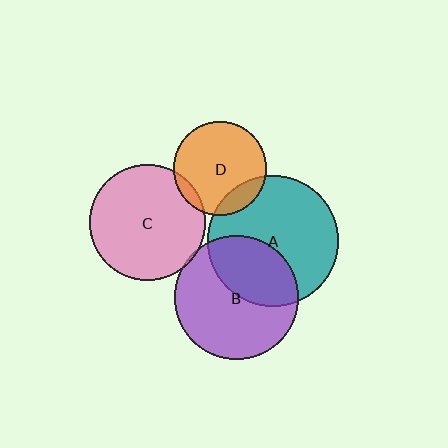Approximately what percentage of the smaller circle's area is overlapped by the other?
Approximately 10%.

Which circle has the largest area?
Circle A (teal).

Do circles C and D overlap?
Yes.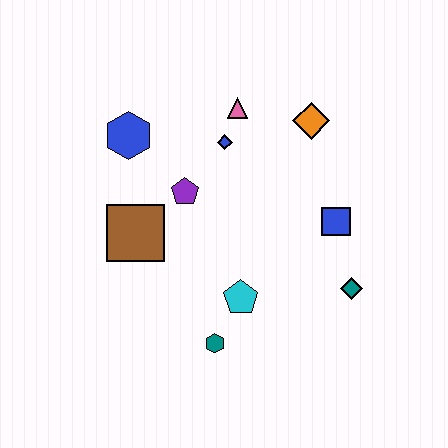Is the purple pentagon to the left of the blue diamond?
Yes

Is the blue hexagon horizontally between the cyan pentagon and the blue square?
No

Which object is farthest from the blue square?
The blue hexagon is farthest from the blue square.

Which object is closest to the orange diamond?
The pink triangle is closest to the orange diamond.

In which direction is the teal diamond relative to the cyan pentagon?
The teal diamond is to the right of the cyan pentagon.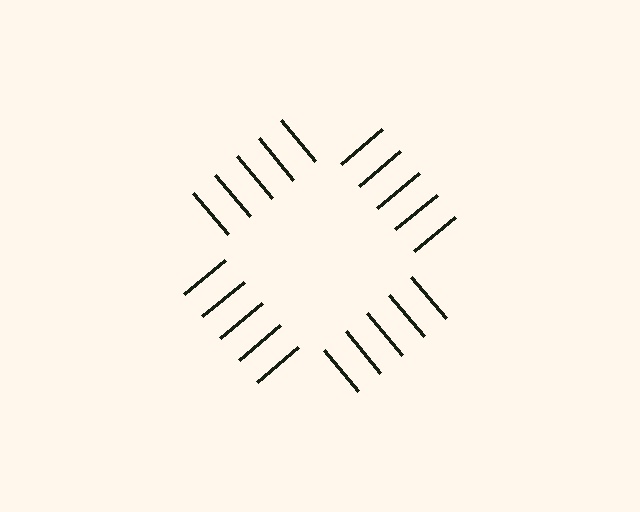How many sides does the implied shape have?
4 sides — the line-ends trace a square.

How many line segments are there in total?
20 — 5 along each of the 4 edges.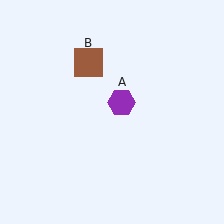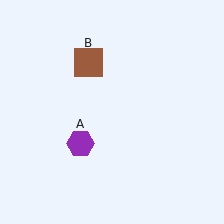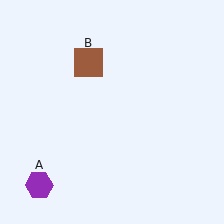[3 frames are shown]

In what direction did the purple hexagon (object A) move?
The purple hexagon (object A) moved down and to the left.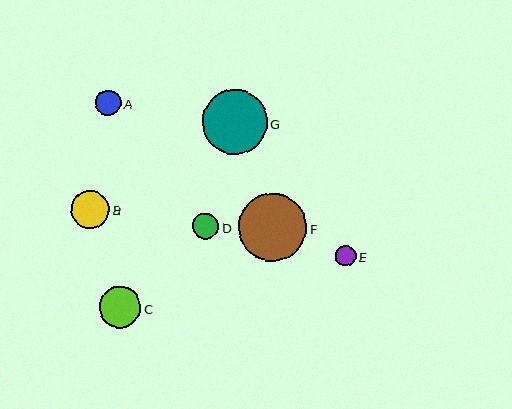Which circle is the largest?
Circle F is the largest with a size of approximately 68 pixels.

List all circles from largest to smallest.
From largest to smallest: F, G, C, B, A, D, E.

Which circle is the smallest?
Circle E is the smallest with a size of approximately 20 pixels.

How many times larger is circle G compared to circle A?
Circle G is approximately 2.5 times the size of circle A.